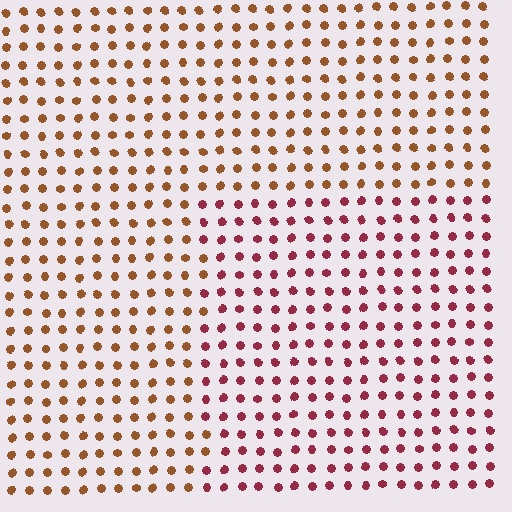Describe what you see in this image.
The image is filled with small brown elements in a uniform arrangement. A rectangle-shaped region is visible where the elements are tinted to a slightly different hue, forming a subtle color boundary.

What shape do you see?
I see a rectangle.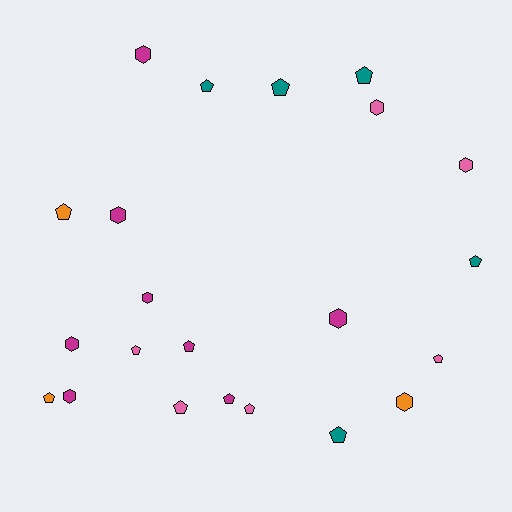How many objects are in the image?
There are 22 objects.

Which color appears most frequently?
Magenta, with 8 objects.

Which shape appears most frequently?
Pentagon, with 13 objects.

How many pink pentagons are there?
There are 4 pink pentagons.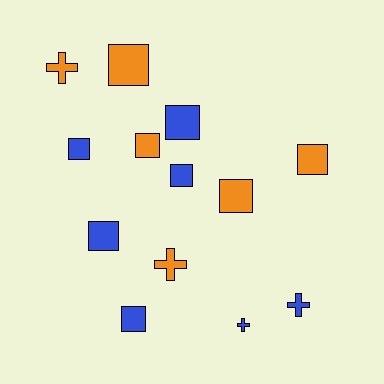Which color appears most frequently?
Blue, with 7 objects.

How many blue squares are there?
There are 5 blue squares.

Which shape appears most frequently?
Square, with 9 objects.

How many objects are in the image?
There are 13 objects.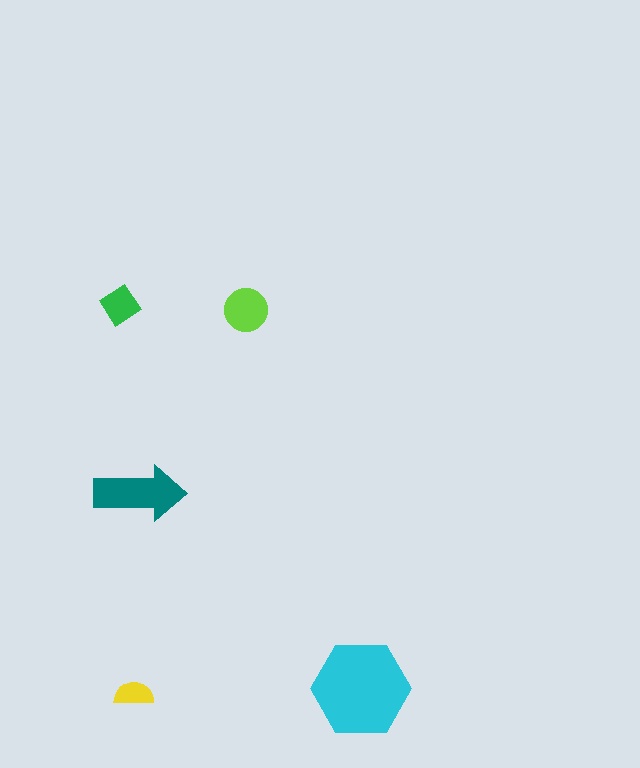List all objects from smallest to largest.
The yellow semicircle, the green diamond, the lime circle, the teal arrow, the cyan hexagon.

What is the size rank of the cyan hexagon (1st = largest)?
1st.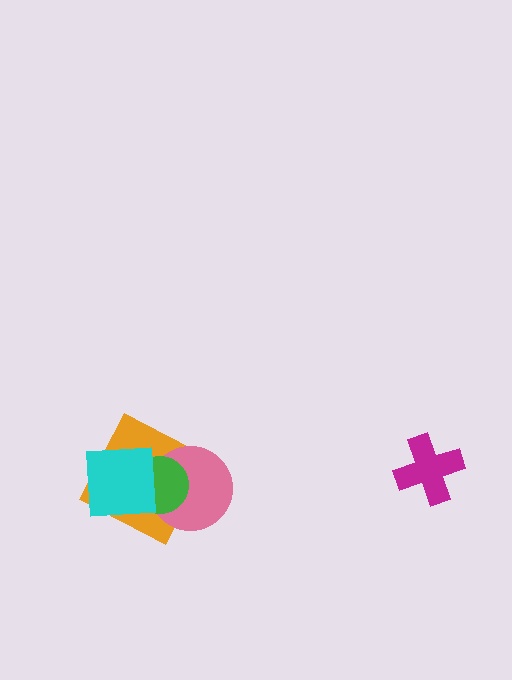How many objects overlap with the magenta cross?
0 objects overlap with the magenta cross.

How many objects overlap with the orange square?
3 objects overlap with the orange square.